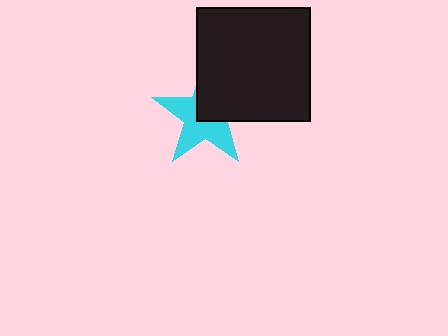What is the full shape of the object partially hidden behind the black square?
The partially hidden object is a cyan star.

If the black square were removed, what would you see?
You would see the complete cyan star.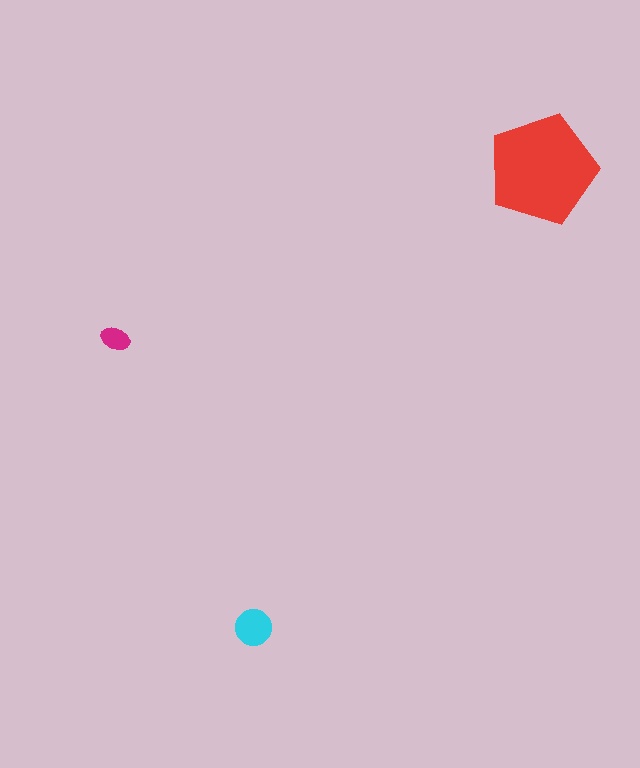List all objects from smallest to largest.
The magenta ellipse, the cyan circle, the red pentagon.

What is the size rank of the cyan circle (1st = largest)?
2nd.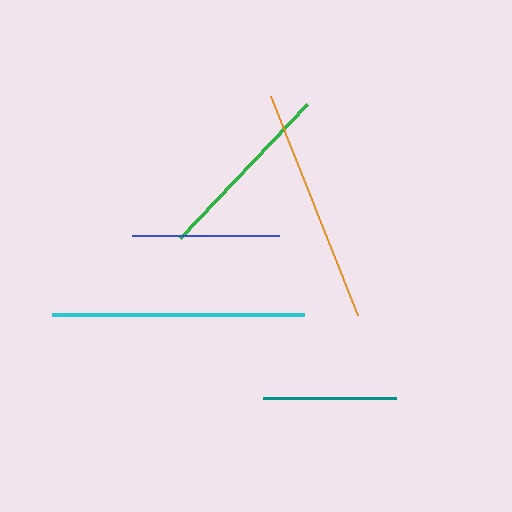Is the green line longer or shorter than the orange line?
The orange line is longer than the green line.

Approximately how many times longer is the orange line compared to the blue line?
The orange line is approximately 1.6 times the length of the blue line.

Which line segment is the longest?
The cyan line is the longest at approximately 252 pixels.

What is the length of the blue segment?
The blue segment is approximately 147 pixels long.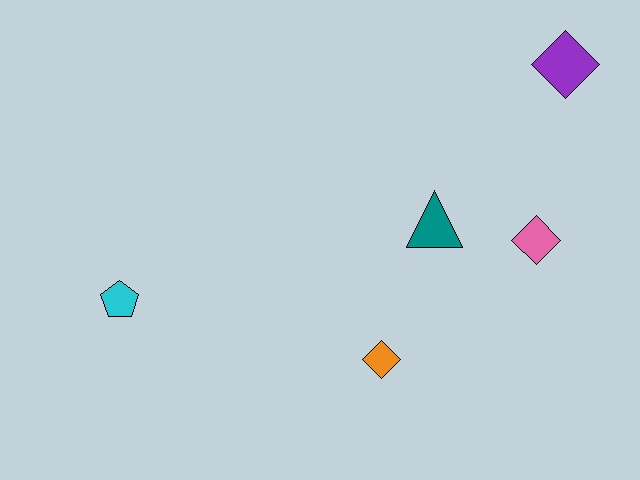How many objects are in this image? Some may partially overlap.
There are 5 objects.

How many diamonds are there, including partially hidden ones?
There are 3 diamonds.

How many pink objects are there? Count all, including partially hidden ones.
There is 1 pink object.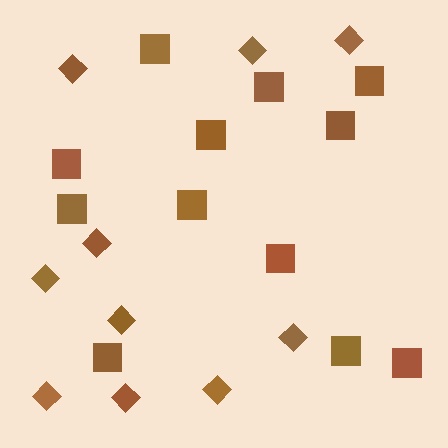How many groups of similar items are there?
There are 2 groups: one group of diamonds (10) and one group of squares (12).